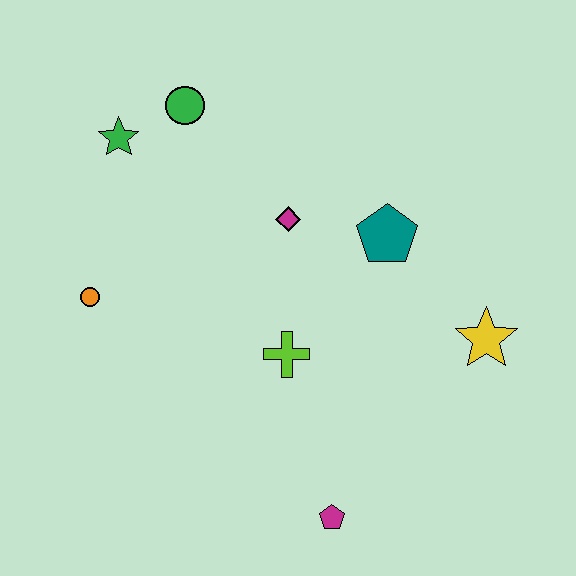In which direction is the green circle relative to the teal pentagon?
The green circle is to the left of the teal pentagon.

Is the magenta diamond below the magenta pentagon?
No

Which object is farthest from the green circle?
The magenta pentagon is farthest from the green circle.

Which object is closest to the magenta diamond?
The teal pentagon is closest to the magenta diamond.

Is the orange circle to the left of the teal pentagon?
Yes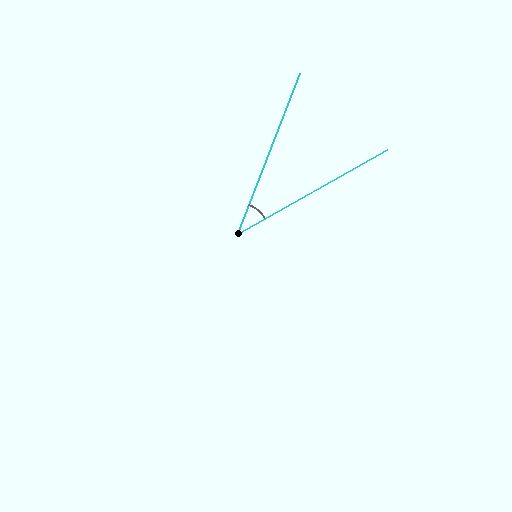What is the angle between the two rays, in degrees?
Approximately 39 degrees.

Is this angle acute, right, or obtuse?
It is acute.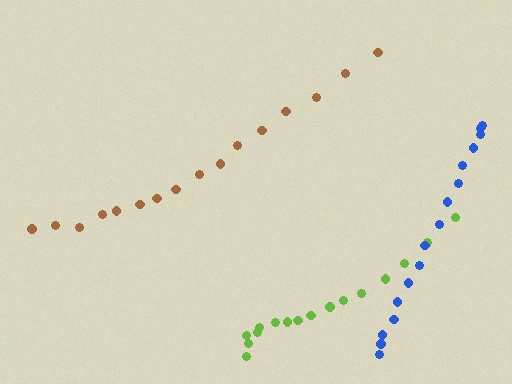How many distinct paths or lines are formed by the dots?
There are 3 distinct paths.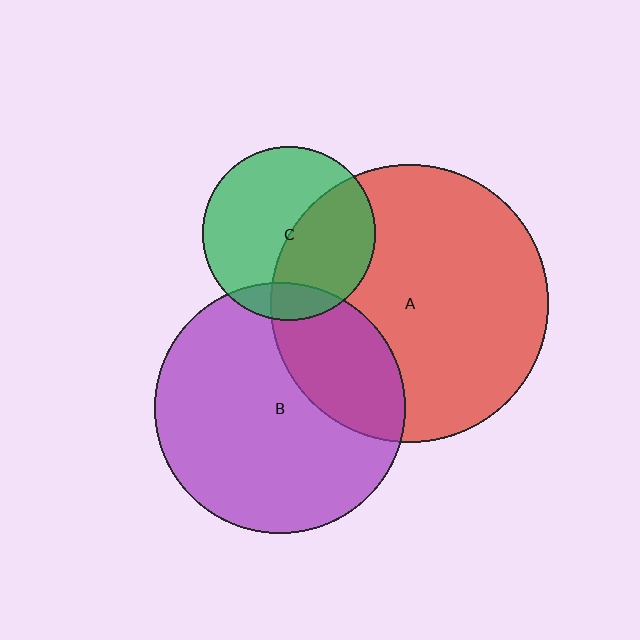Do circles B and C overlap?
Yes.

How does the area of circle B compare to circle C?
Approximately 2.1 times.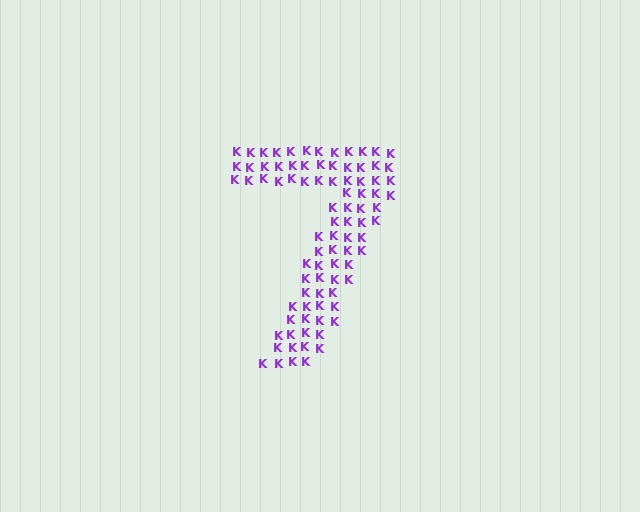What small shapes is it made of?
It is made of small letter K's.